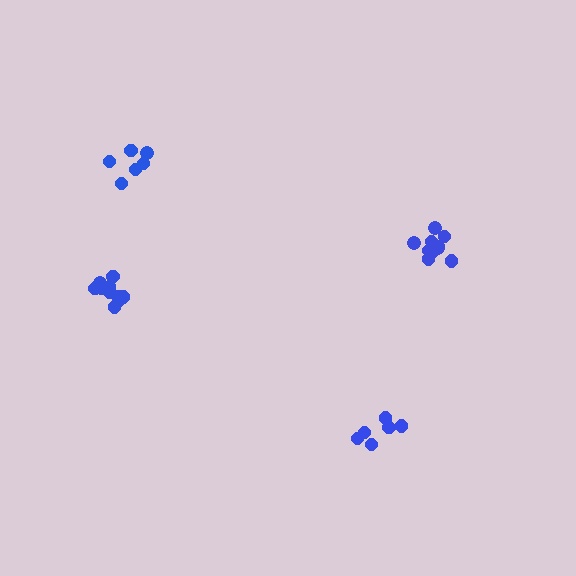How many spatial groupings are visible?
There are 4 spatial groupings.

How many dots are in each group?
Group 1: 6 dots, Group 2: 6 dots, Group 3: 10 dots, Group 4: 11 dots (33 total).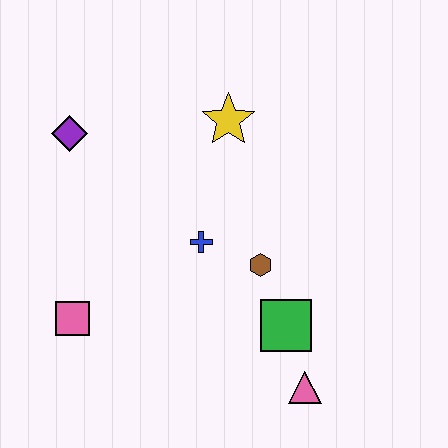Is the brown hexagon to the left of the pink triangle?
Yes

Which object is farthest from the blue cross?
The pink triangle is farthest from the blue cross.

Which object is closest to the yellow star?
The blue cross is closest to the yellow star.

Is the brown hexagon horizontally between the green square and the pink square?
Yes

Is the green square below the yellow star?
Yes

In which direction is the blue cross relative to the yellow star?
The blue cross is below the yellow star.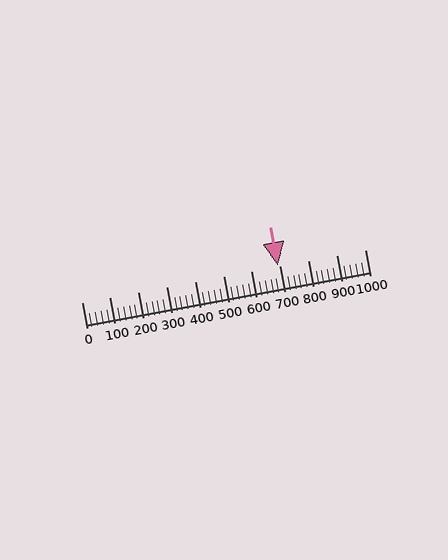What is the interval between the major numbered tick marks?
The major tick marks are spaced 100 units apart.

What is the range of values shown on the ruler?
The ruler shows values from 0 to 1000.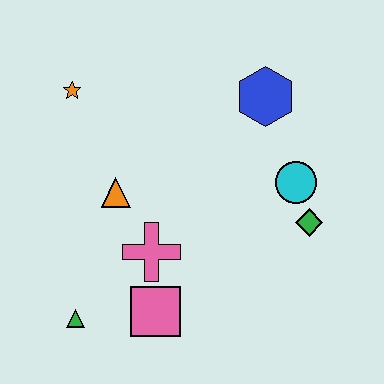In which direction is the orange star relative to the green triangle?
The orange star is above the green triangle.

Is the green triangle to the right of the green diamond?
No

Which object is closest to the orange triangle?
The pink cross is closest to the orange triangle.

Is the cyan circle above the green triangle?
Yes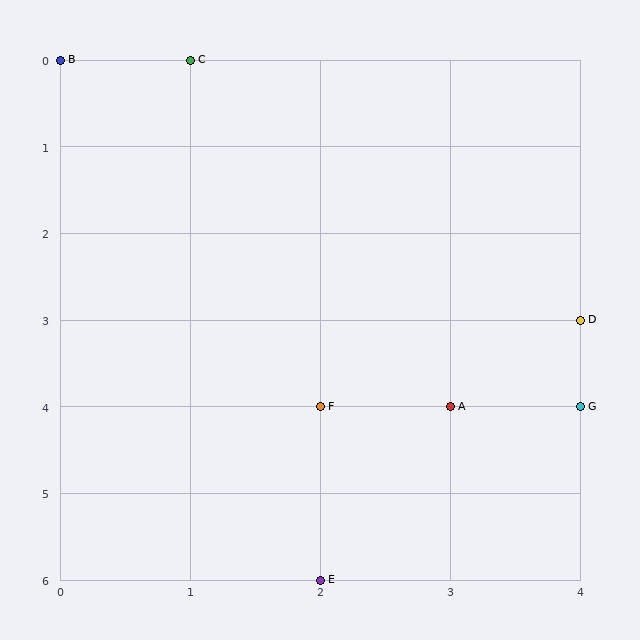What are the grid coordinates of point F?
Point F is at grid coordinates (2, 4).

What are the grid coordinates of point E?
Point E is at grid coordinates (2, 6).